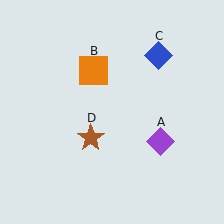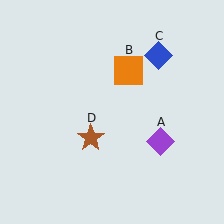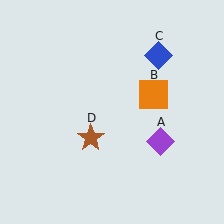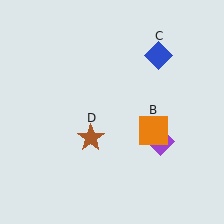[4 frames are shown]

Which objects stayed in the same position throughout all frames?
Purple diamond (object A) and blue diamond (object C) and brown star (object D) remained stationary.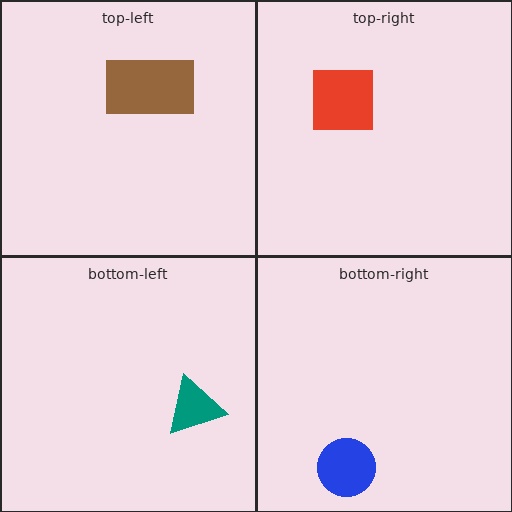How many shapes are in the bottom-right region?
1.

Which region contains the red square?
The top-right region.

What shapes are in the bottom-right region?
The blue circle.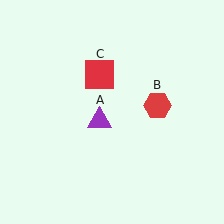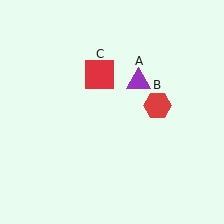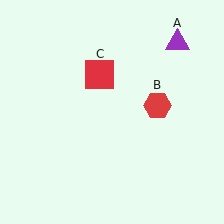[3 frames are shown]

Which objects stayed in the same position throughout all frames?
Red hexagon (object B) and red square (object C) remained stationary.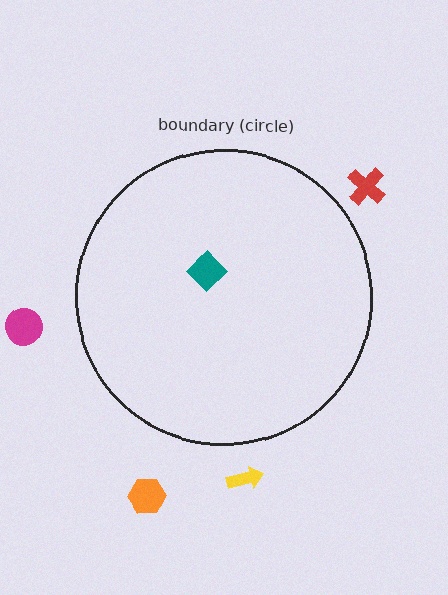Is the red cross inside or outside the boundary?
Outside.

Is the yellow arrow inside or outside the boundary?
Outside.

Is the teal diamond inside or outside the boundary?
Inside.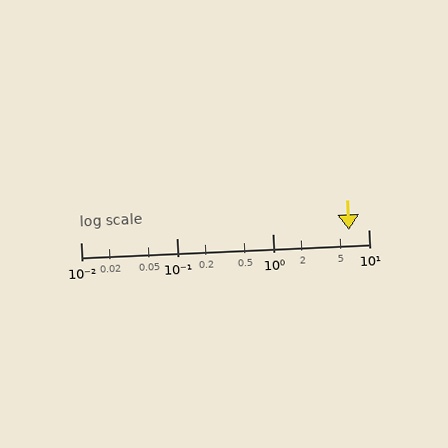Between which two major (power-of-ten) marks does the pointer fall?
The pointer is between 1 and 10.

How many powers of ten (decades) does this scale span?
The scale spans 3 decades, from 0.01 to 10.